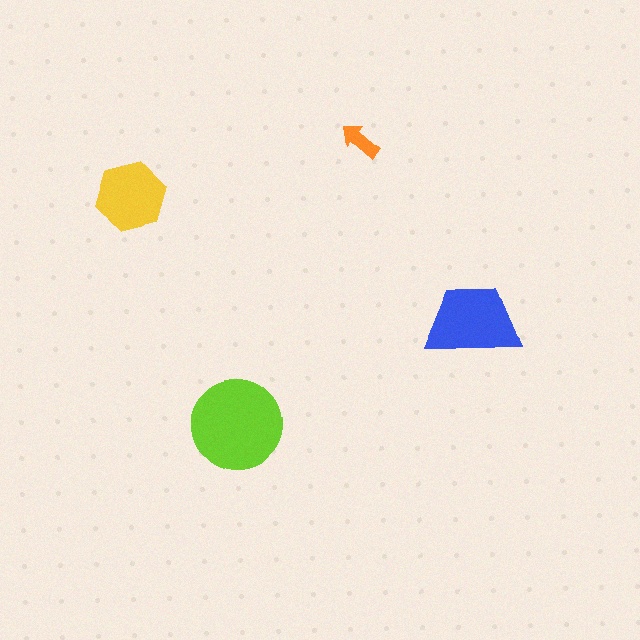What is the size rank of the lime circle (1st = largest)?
1st.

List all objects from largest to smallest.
The lime circle, the blue trapezoid, the yellow hexagon, the orange arrow.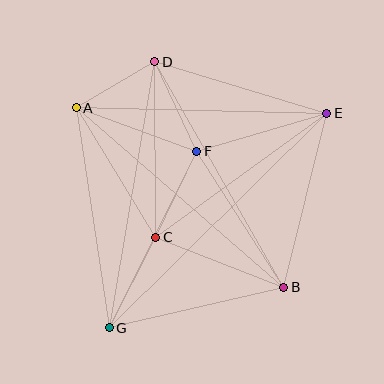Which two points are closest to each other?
Points A and D are closest to each other.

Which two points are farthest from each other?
Points E and G are farthest from each other.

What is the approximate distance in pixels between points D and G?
The distance between D and G is approximately 270 pixels.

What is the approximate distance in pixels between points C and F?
The distance between C and F is approximately 95 pixels.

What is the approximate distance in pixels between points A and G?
The distance between A and G is approximately 223 pixels.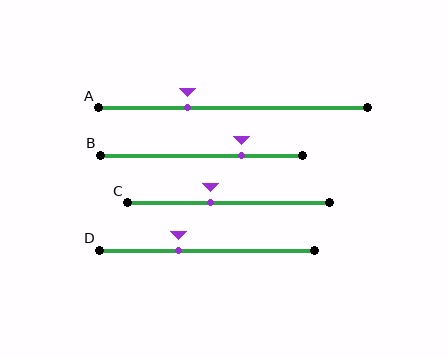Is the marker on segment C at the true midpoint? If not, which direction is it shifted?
No, the marker on segment C is shifted to the left by about 9% of the segment length.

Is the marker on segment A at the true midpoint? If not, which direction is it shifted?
No, the marker on segment A is shifted to the left by about 17% of the segment length.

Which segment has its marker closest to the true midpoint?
Segment C has its marker closest to the true midpoint.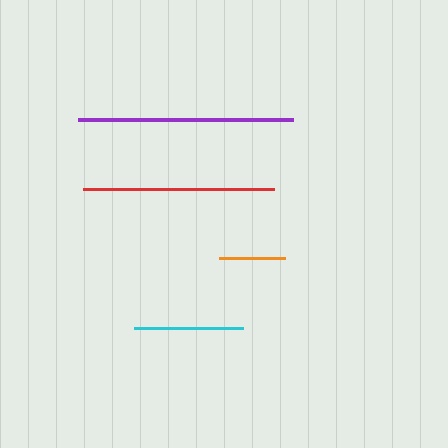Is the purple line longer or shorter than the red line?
The purple line is longer than the red line.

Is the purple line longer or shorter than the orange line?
The purple line is longer than the orange line.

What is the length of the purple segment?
The purple segment is approximately 214 pixels long.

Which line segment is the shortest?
The orange line is the shortest at approximately 66 pixels.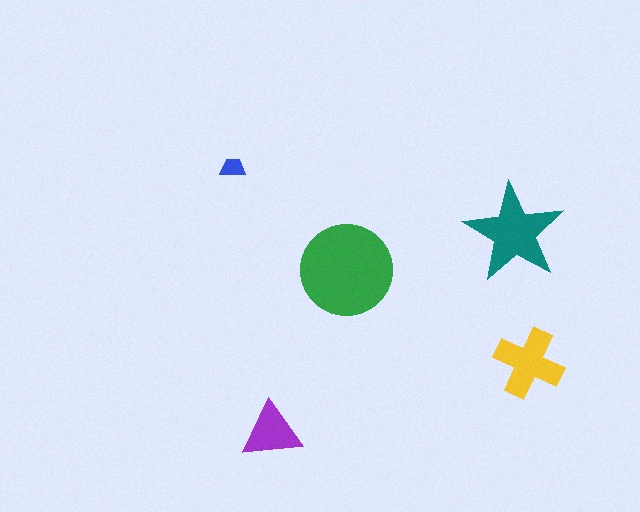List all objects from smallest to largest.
The blue trapezoid, the purple triangle, the yellow cross, the teal star, the green circle.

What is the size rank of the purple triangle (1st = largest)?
4th.